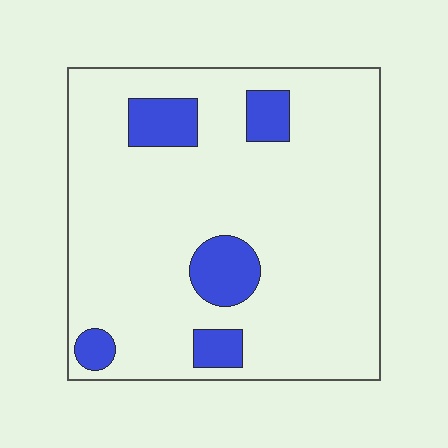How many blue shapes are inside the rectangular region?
5.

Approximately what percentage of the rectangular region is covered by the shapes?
Approximately 15%.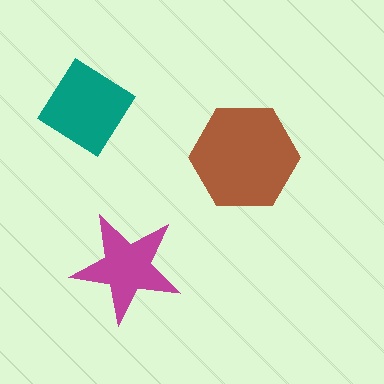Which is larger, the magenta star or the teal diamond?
The teal diamond.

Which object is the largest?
The brown hexagon.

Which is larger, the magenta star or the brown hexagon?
The brown hexagon.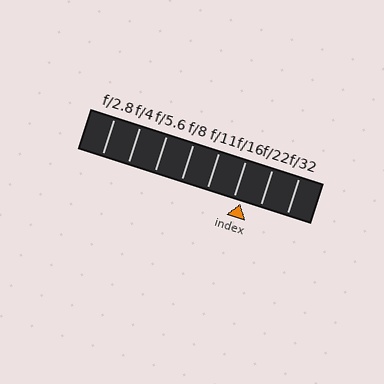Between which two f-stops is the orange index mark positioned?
The index mark is between f/16 and f/22.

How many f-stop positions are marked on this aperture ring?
There are 8 f-stop positions marked.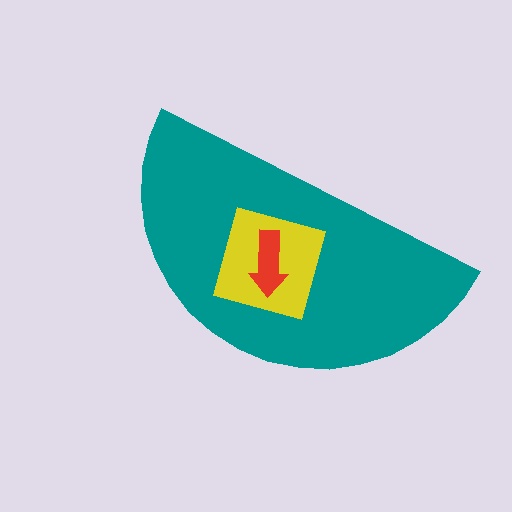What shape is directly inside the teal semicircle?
The yellow square.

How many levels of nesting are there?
3.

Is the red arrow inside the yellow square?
Yes.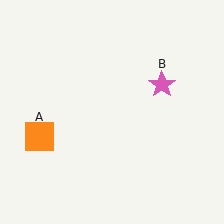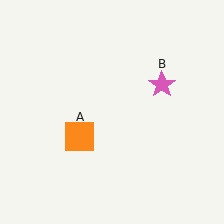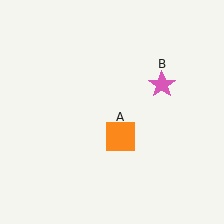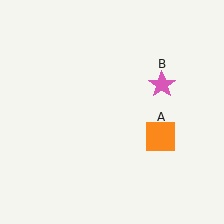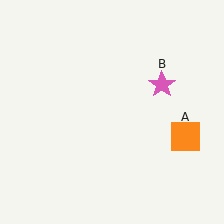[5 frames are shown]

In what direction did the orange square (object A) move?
The orange square (object A) moved right.